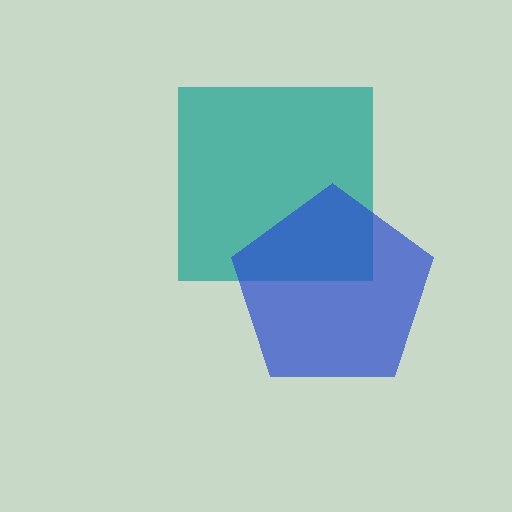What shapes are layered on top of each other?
The layered shapes are: a teal square, a blue pentagon.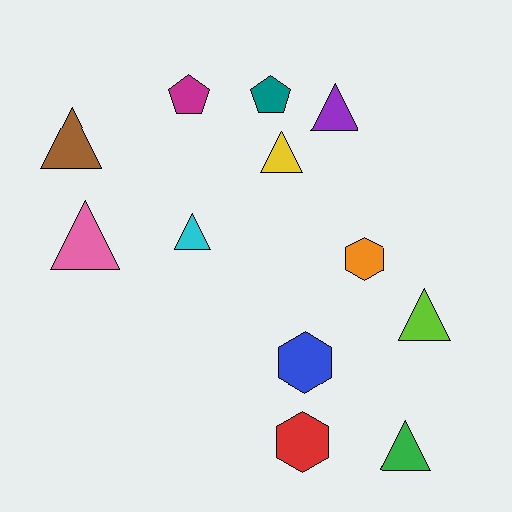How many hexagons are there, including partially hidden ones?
There are 3 hexagons.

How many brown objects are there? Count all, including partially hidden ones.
There is 1 brown object.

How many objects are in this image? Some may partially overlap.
There are 12 objects.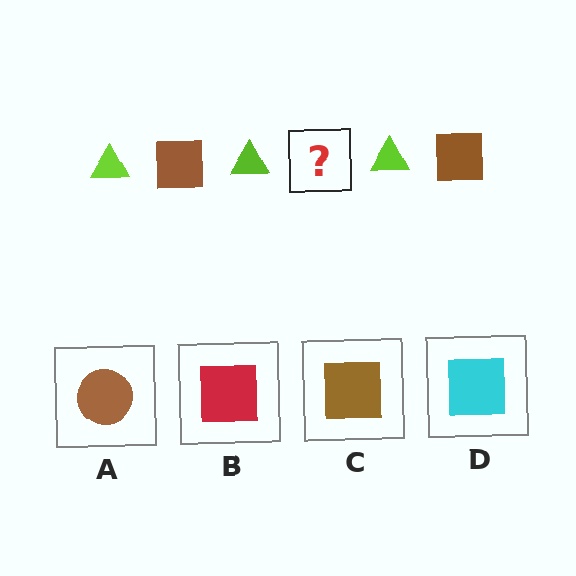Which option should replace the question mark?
Option C.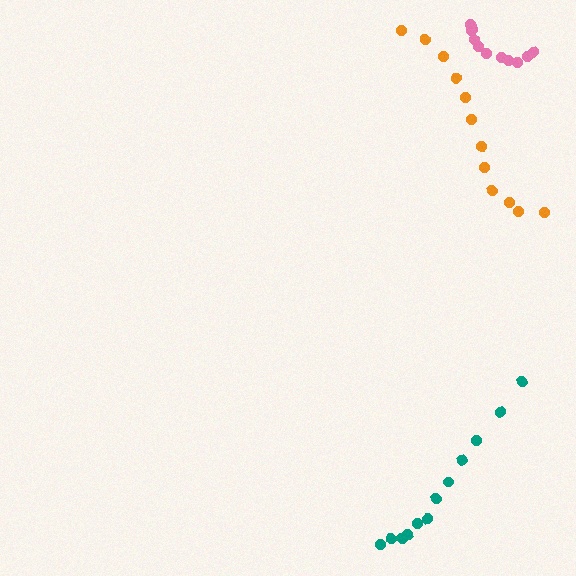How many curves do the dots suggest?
There are 3 distinct paths.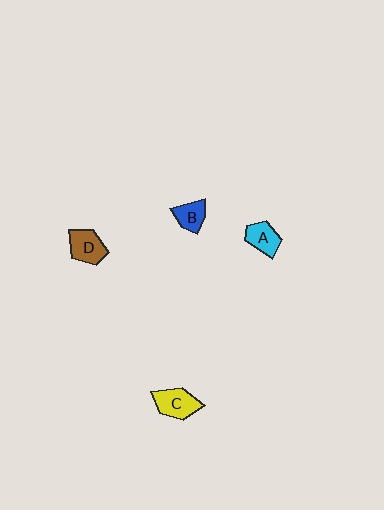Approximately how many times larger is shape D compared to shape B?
Approximately 1.3 times.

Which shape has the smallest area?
Shape B (blue).